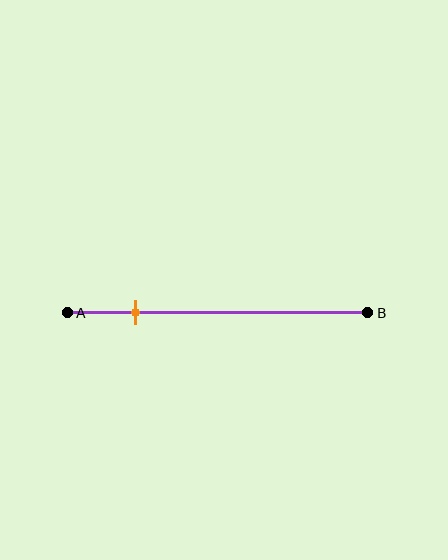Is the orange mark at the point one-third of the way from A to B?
No, the mark is at about 25% from A, not at the 33% one-third point.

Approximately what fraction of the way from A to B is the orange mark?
The orange mark is approximately 25% of the way from A to B.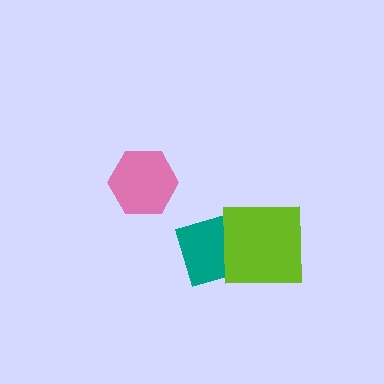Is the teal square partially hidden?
Yes, it is partially covered by another shape.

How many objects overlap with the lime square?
1 object overlaps with the lime square.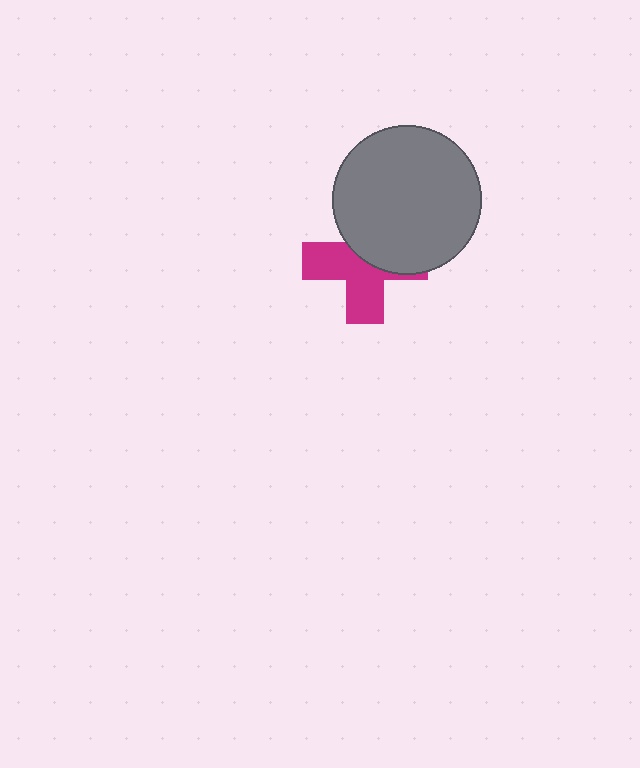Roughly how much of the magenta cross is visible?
About half of it is visible (roughly 53%).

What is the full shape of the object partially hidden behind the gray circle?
The partially hidden object is a magenta cross.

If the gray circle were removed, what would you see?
You would see the complete magenta cross.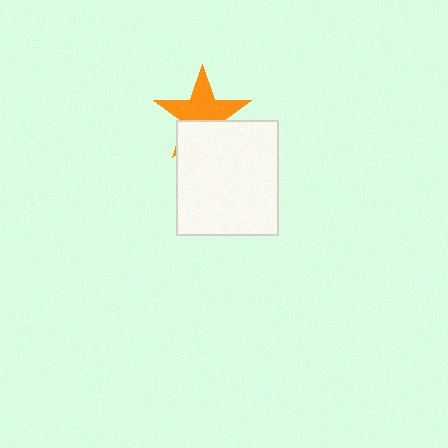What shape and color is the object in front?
The object in front is a white rectangle.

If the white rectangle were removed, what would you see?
You would see the complete orange star.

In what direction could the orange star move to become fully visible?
The orange star could move up. That would shift it out from behind the white rectangle entirely.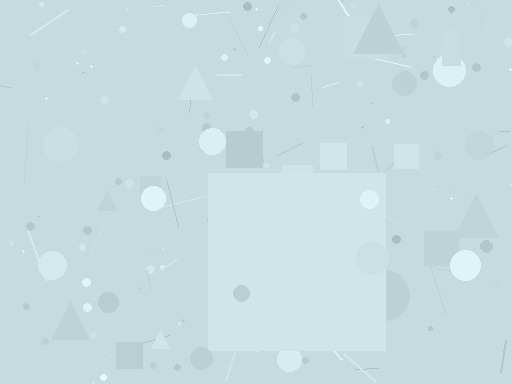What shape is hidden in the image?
A square is hidden in the image.